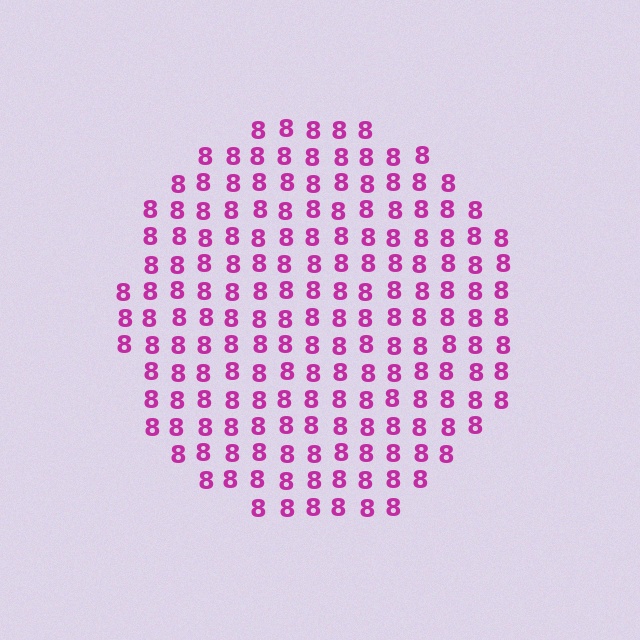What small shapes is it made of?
It is made of small digit 8's.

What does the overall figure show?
The overall figure shows a circle.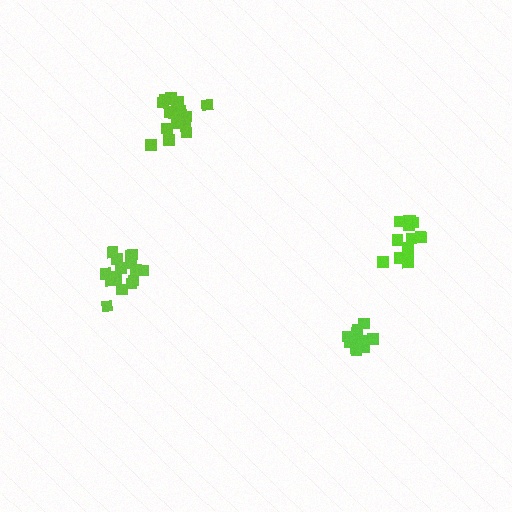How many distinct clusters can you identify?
There are 4 distinct clusters.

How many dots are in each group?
Group 1: 17 dots, Group 2: 16 dots, Group 3: 13 dots, Group 4: 13 dots (59 total).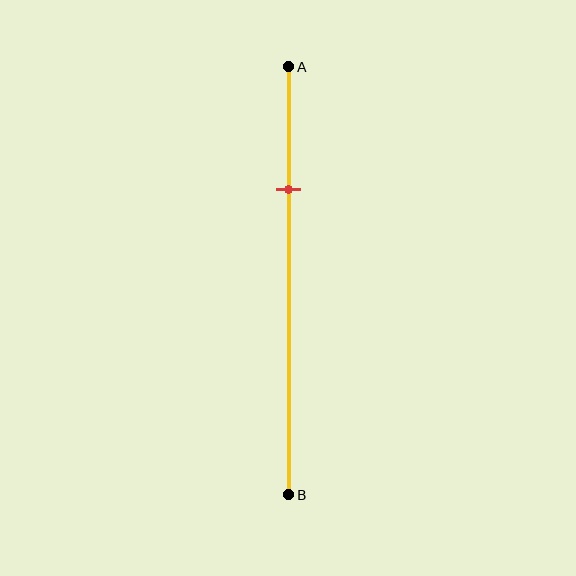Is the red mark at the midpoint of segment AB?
No, the mark is at about 30% from A, not at the 50% midpoint.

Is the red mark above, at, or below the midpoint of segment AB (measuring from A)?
The red mark is above the midpoint of segment AB.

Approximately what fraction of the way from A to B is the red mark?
The red mark is approximately 30% of the way from A to B.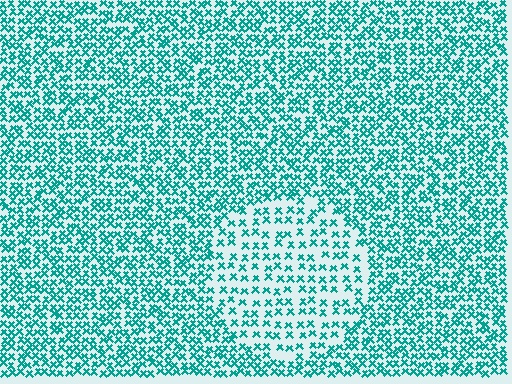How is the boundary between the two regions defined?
The boundary is defined by a change in element density (approximately 1.9x ratio). All elements are the same color, size, and shape.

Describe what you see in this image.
The image contains small teal elements arranged at two different densities. A circle-shaped region is visible where the elements are less densely packed than the surrounding area.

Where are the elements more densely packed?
The elements are more densely packed outside the circle boundary.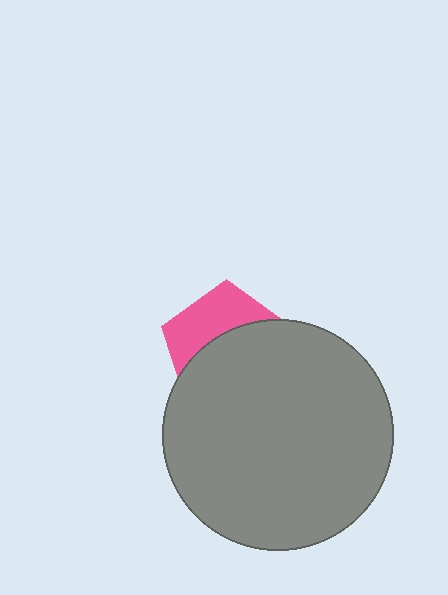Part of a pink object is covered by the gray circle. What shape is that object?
It is a pentagon.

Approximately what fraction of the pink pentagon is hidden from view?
Roughly 61% of the pink pentagon is hidden behind the gray circle.